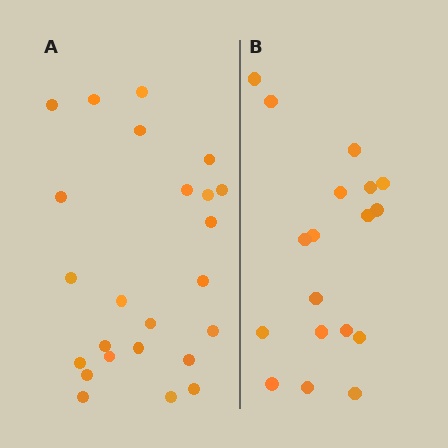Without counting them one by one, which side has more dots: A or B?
Region A (the left region) has more dots.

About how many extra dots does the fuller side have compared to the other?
Region A has about 6 more dots than region B.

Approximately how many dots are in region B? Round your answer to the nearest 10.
About 20 dots. (The exact count is 18, which rounds to 20.)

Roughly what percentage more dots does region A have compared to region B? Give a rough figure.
About 35% more.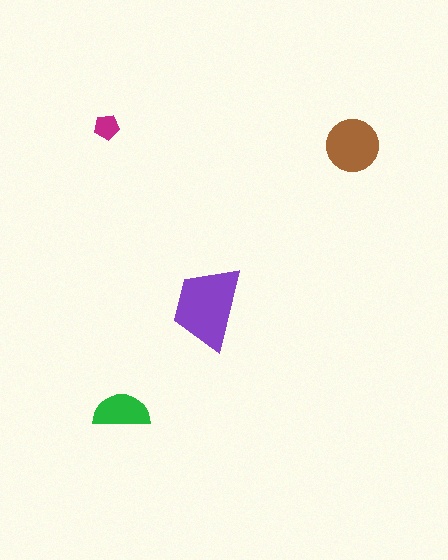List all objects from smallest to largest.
The magenta pentagon, the green semicircle, the brown circle, the purple trapezoid.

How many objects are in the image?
There are 4 objects in the image.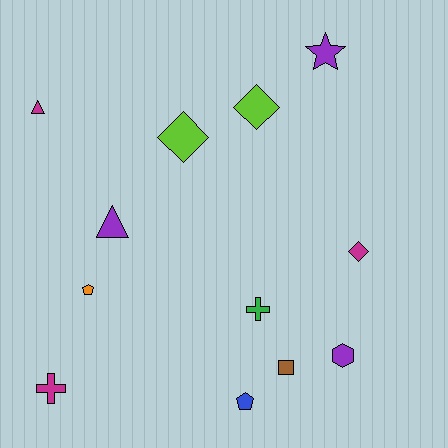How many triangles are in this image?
There are 2 triangles.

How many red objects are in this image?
There are no red objects.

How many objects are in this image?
There are 12 objects.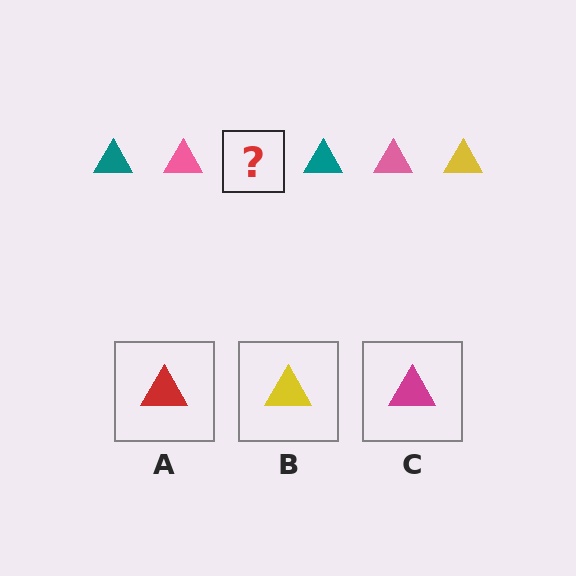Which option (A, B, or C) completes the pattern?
B.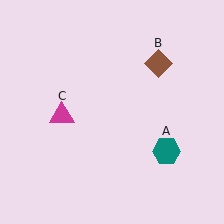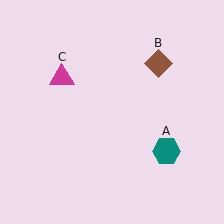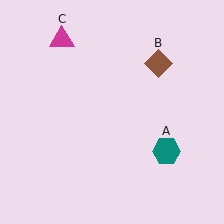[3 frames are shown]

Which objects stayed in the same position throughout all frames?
Teal hexagon (object A) and brown diamond (object B) remained stationary.